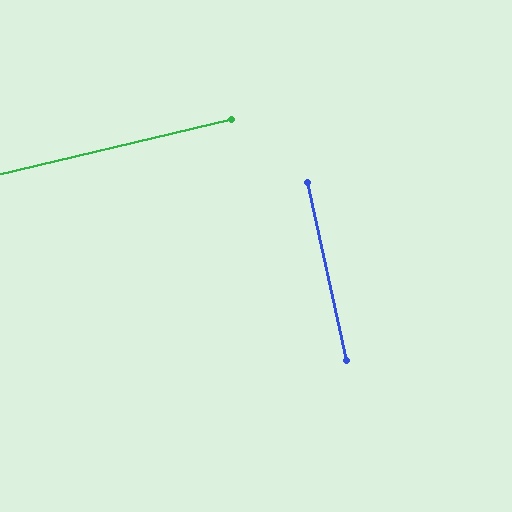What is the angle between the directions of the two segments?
Approximately 89 degrees.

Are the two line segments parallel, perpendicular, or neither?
Perpendicular — they meet at approximately 89°.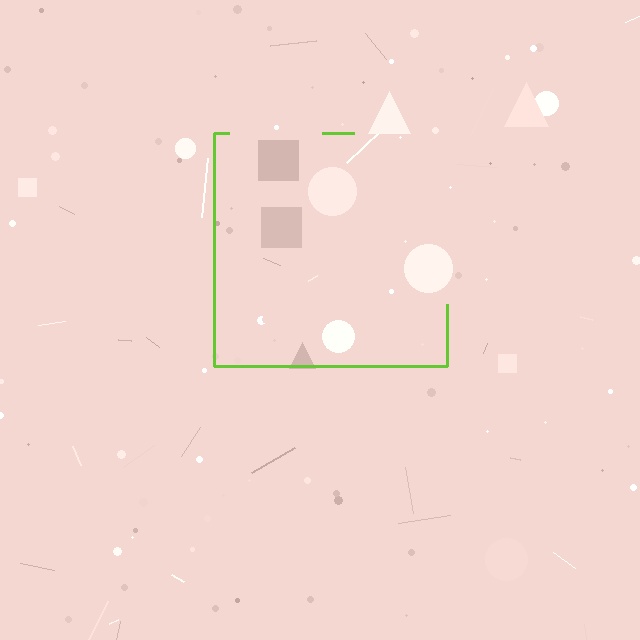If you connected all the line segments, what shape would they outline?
They would outline a square.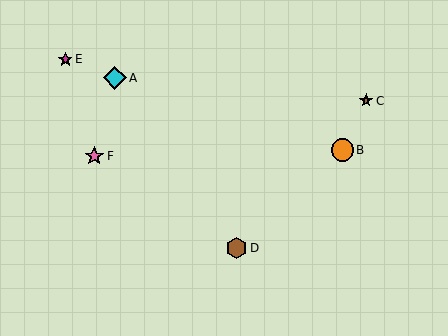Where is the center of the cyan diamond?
The center of the cyan diamond is at (115, 78).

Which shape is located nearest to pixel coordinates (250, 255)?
The brown hexagon (labeled D) at (237, 248) is nearest to that location.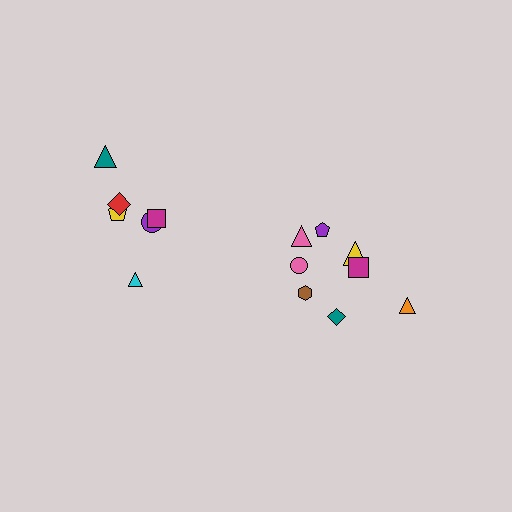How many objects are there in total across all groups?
There are 14 objects.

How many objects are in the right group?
There are 8 objects.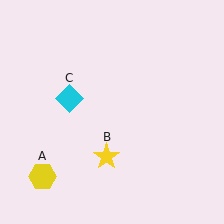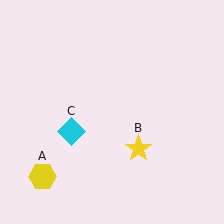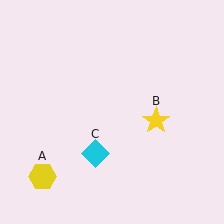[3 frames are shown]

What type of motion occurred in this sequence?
The yellow star (object B), cyan diamond (object C) rotated counterclockwise around the center of the scene.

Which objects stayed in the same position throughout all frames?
Yellow hexagon (object A) remained stationary.